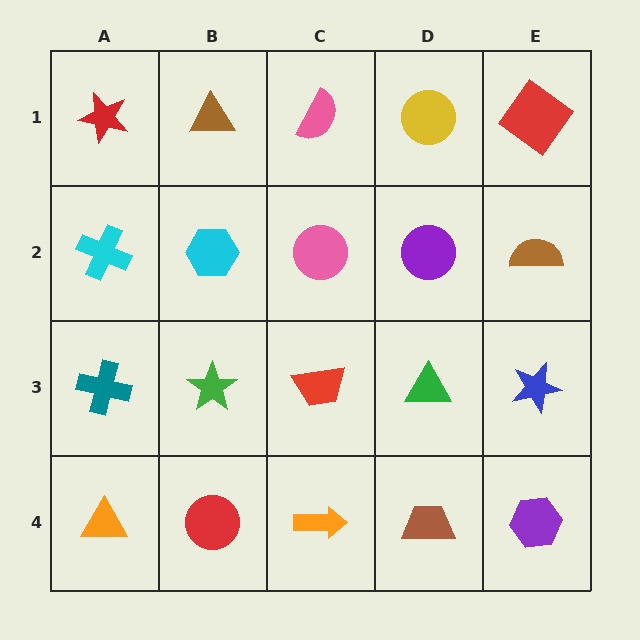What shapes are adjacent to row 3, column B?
A cyan hexagon (row 2, column B), a red circle (row 4, column B), a teal cross (row 3, column A), a red trapezoid (row 3, column C).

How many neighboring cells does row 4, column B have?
3.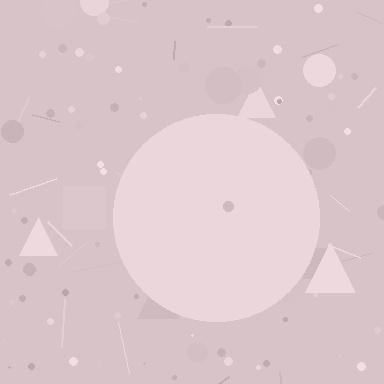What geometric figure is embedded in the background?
A circle is embedded in the background.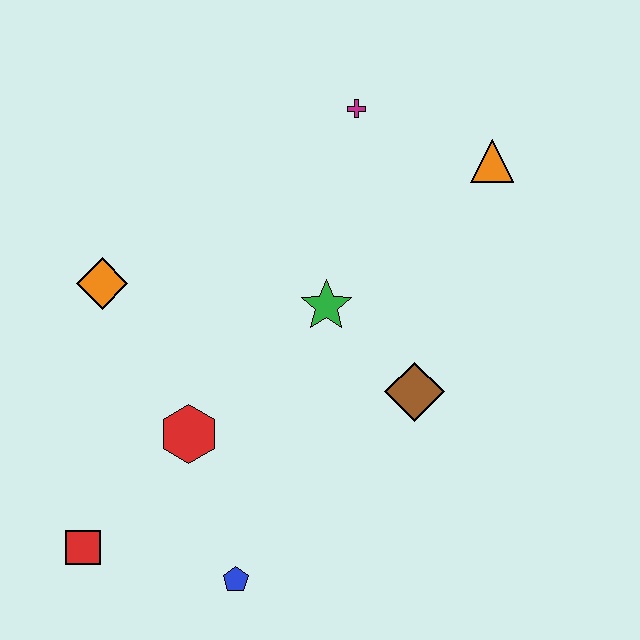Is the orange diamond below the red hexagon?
No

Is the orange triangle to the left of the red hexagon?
No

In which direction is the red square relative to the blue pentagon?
The red square is to the left of the blue pentagon.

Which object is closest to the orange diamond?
The red hexagon is closest to the orange diamond.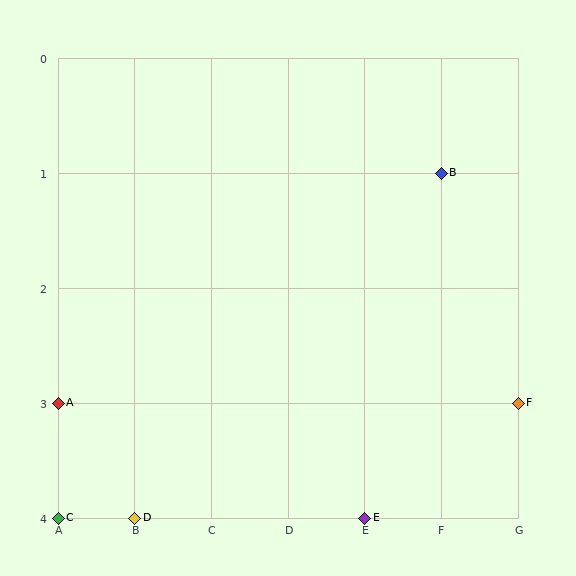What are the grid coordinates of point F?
Point F is at grid coordinates (G, 3).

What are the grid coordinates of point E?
Point E is at grid coordinates (E, 4).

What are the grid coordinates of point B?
Point B is at grid coordinates (F, 1).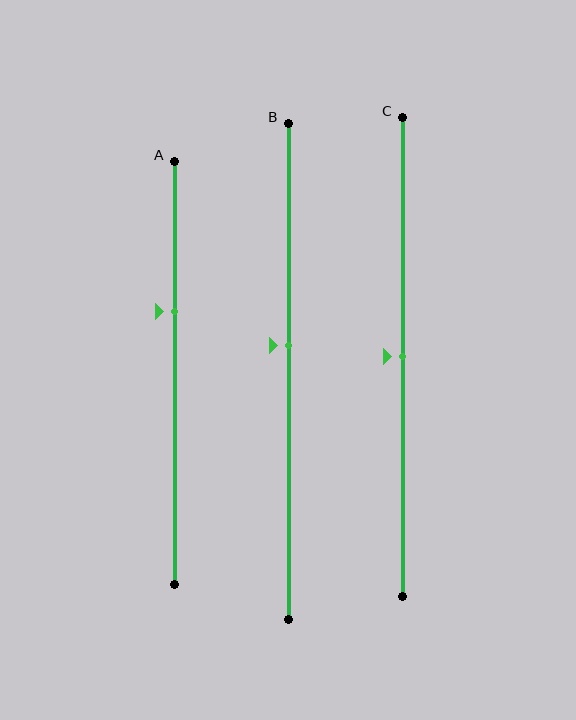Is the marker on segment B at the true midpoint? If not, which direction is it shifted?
No, the marker on segment B is shifted upward by about 5% of the segment length.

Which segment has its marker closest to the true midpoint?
Segment C has its marker closest to the true midpoint.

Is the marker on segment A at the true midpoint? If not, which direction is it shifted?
No, the marker on segment A is shifted upward by about 14% of the segment length.